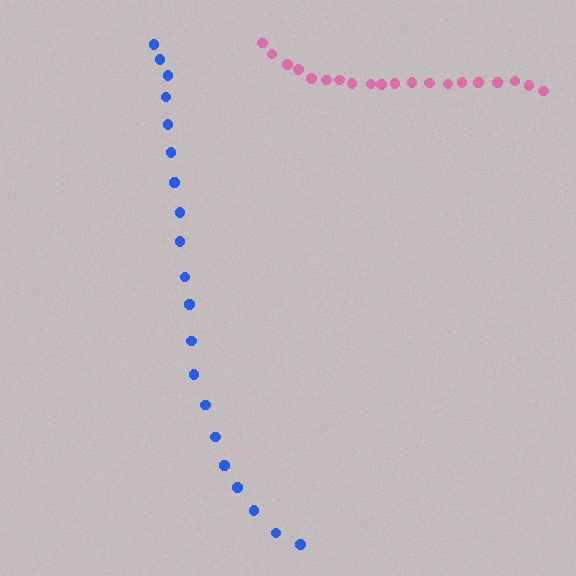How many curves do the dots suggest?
There are 2 distinct paths.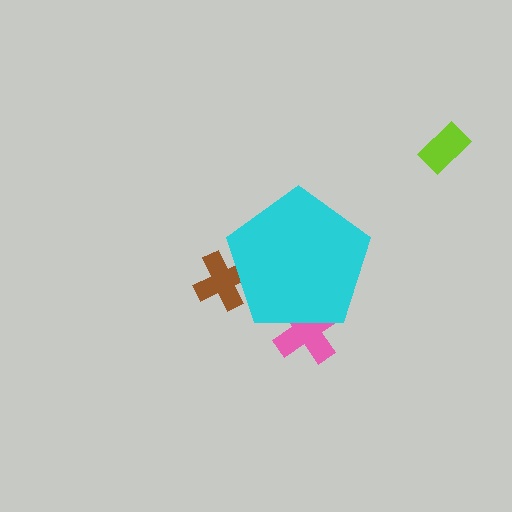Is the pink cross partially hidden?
Yes, the pink cross is partially hidden behind the cyan pentagon.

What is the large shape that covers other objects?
A cyan pentagon.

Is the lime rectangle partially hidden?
No, the lime rectangle is fully visible.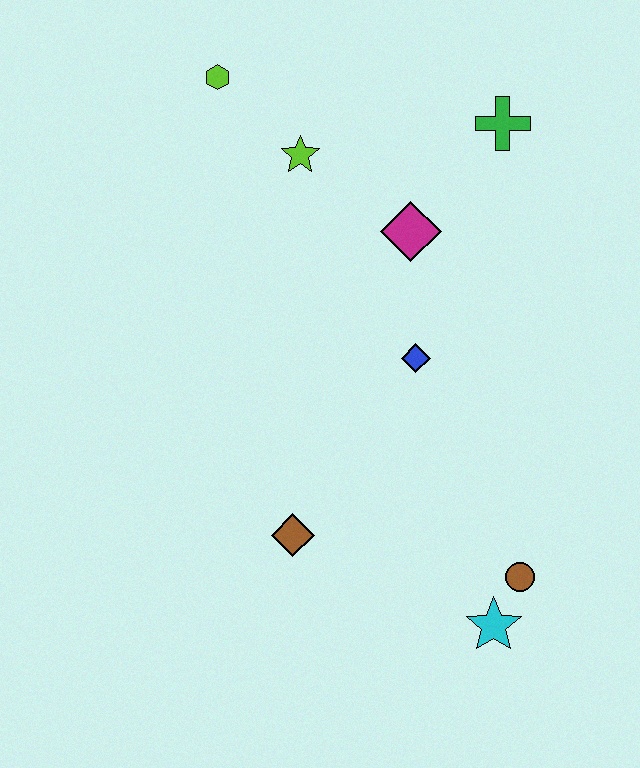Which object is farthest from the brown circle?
The lime hexagon is farthest from the brown circle.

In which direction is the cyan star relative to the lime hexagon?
The cyan star is below the lime hexagon.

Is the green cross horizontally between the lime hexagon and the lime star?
No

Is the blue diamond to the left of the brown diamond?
No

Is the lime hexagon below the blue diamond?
No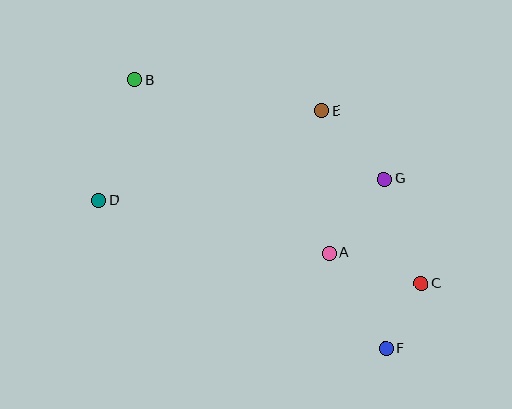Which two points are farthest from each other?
Points B and F are farthest from each other.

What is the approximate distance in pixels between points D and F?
The distance between D and F is approximately 323 pixels.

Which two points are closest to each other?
Points C and F are closest to each other.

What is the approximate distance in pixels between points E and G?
The distance between E and G is approximately 92 pixels.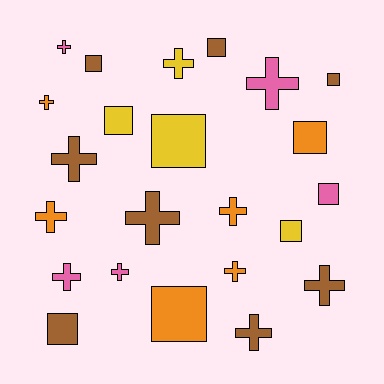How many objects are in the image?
There are 23 objects.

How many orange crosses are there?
There are 4 orange crosses.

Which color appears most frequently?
Brown, with 8 objects.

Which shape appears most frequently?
Cross, with 13 objects.